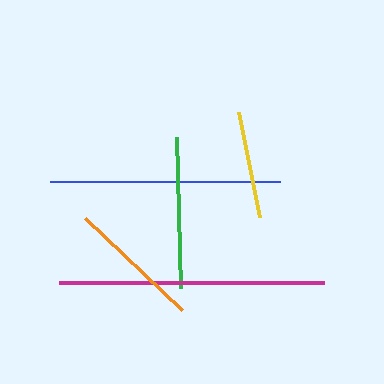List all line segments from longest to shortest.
From longest to shortest: magenta, blue, green, orange, yellow.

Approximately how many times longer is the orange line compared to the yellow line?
The orange line is approximately 1.3 times the length of the yellow line.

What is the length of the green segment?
The green segment is approximately 151 pixels long.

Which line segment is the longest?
The magenta line is the longest at approximately 265 pixels.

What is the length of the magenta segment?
The magenta segment is approximately 265 pixels long.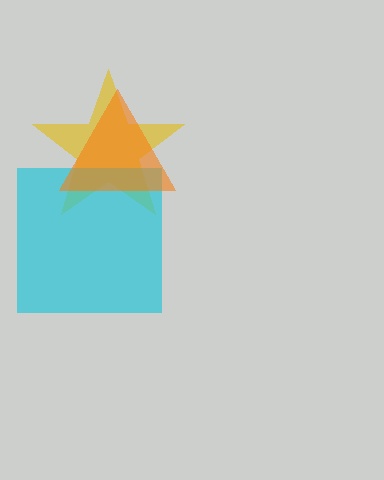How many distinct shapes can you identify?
There are 3 distinct shapes: a yellow star, a cyan square, an orange triangle.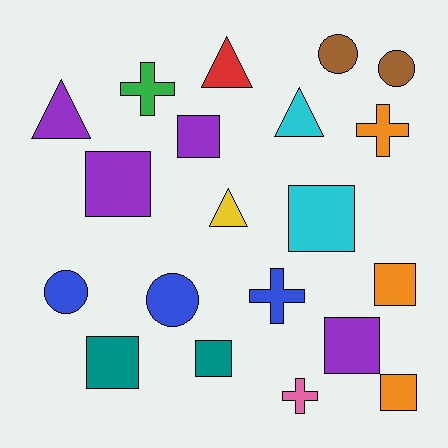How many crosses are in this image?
There are 4 crosses.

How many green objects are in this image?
There is 1 green object.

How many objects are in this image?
There are 20 objects.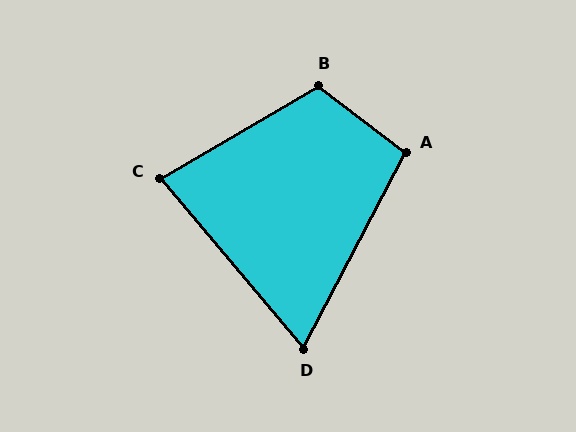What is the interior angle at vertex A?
Approximately 100 degrees (obtuse).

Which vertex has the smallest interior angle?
D, at approximately 68 degrees.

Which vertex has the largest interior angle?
B, at approximately 112 degrees.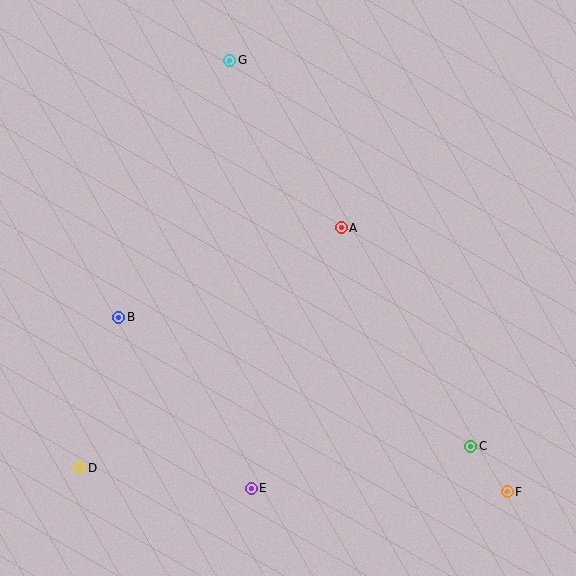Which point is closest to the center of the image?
Point A at (341, 228) is closest to the center.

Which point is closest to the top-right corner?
Point A is closest to the top-right corner.